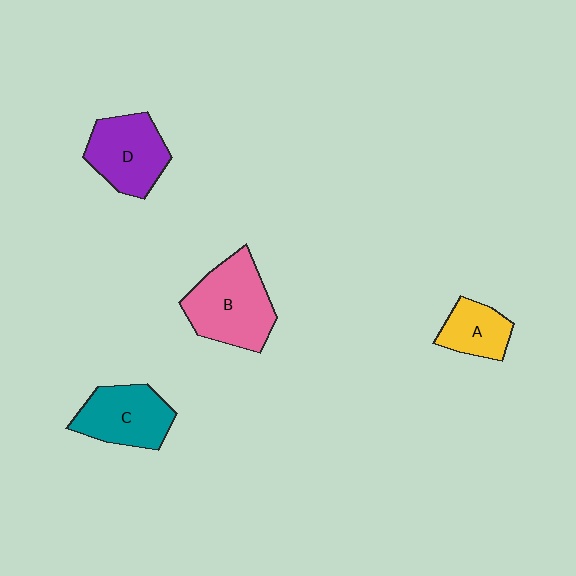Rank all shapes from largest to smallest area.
From largest to smallest: B (pink), D (purple), C (teal), A (yellow).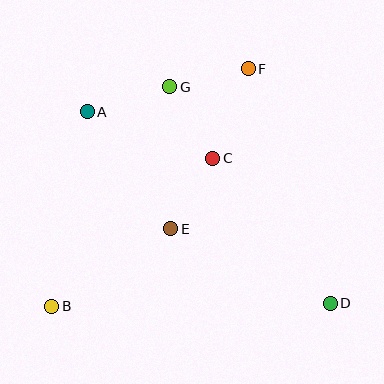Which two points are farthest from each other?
Points A and D are farthest from each other.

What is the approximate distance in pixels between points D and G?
The distance between D and G is approximately 269 pixels.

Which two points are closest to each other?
Points F and G are closest to each other.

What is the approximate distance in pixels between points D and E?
The distance between D and E is approximately 176 pixels.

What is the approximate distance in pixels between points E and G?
The distance between E and G is approximately 142 pixels.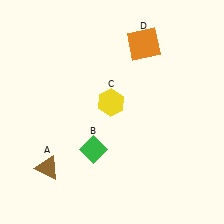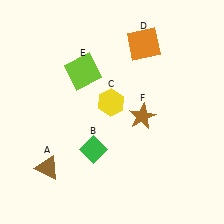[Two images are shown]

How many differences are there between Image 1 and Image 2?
There are 2 differences between the two images.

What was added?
A lime square (E), a brown star (F) were added in Image 2.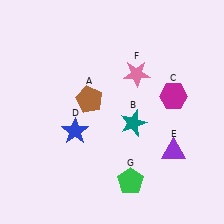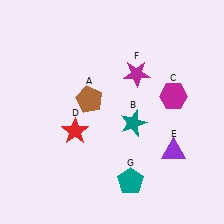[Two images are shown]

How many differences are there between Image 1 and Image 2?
There are 3 differences between the two images.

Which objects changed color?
D changed from blue to red. F changed from pink to magenta. G changed from green to teal.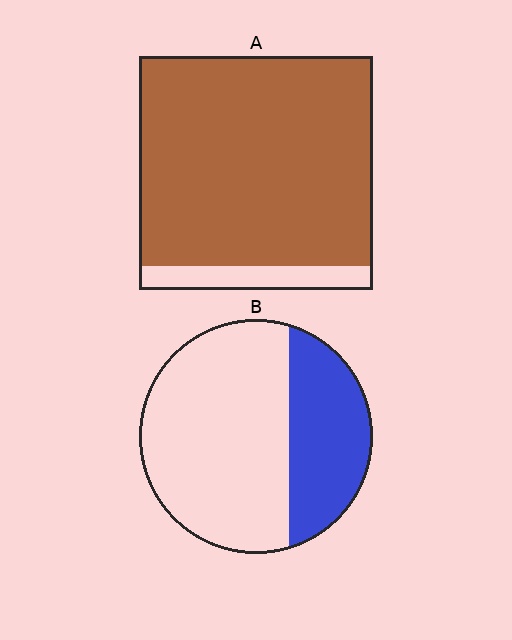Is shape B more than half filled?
No.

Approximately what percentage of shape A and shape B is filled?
A is approximately 90% and B is approximately 30%.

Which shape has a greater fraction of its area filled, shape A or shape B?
Shape A.